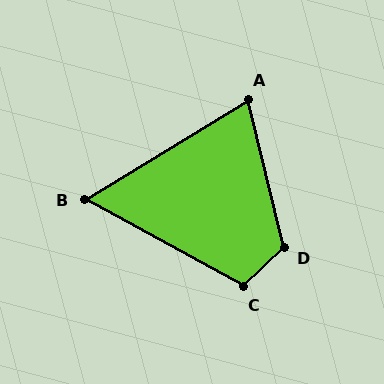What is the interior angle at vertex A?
Approximately 72 degrees (acute).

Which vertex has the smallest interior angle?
B, at approximately 60 degrees.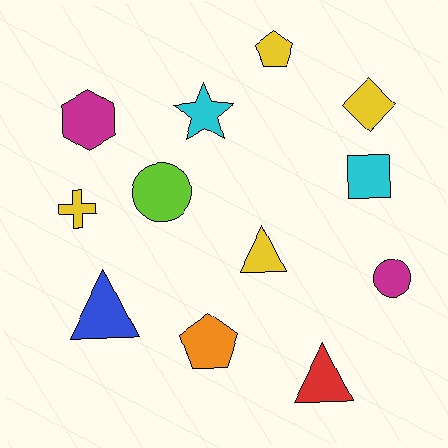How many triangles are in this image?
There are 3 triangles.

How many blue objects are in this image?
There is 1 blue object.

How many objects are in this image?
There are 12 objects.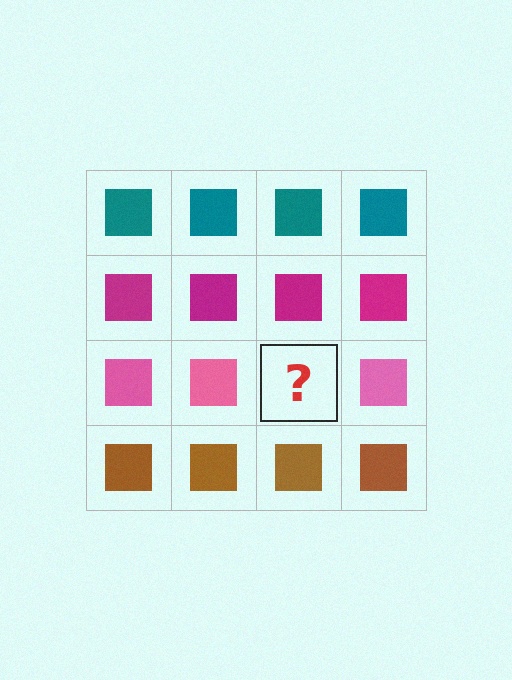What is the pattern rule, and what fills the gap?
The rule is that each row has a consistent color. The gap should be filled with a pink square.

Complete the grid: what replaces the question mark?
The question mark should be replaced with a pink square.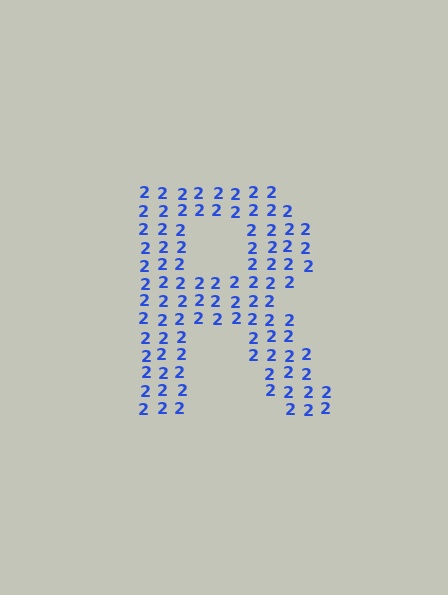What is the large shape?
The large shape is the letter R.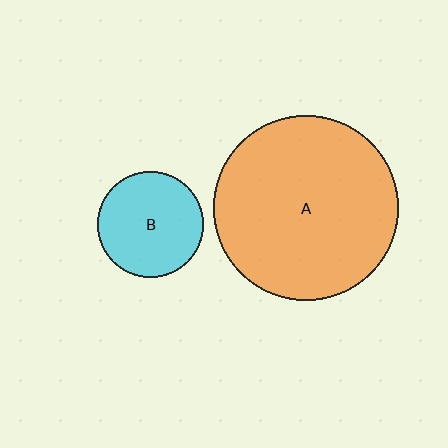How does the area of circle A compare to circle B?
Approximately 3.0 times.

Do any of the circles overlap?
No, none of the circles overlap.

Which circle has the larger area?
Circle A (orange).